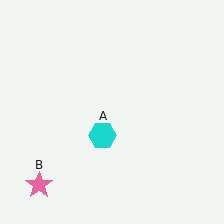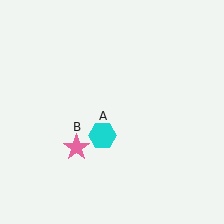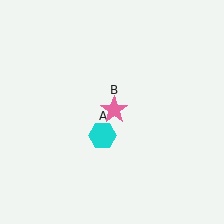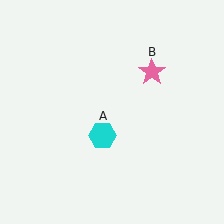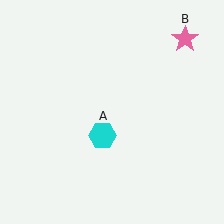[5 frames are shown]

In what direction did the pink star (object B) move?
The pink star (object B) moved up and to the right.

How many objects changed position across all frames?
1 object changed position: pink star (object B).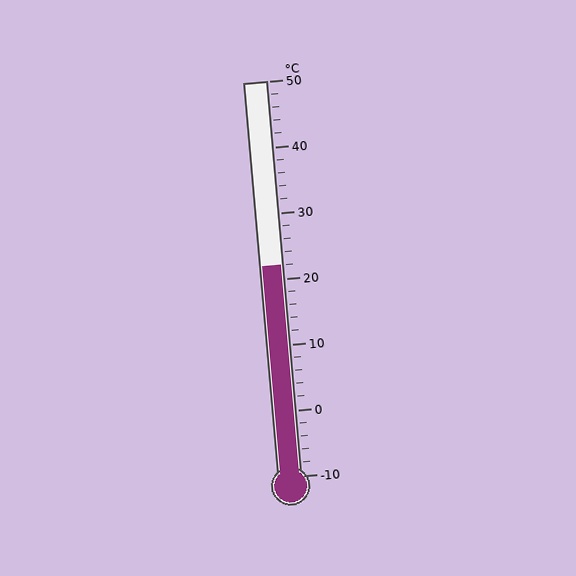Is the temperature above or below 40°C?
The temperature is below 40°C.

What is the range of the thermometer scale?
The thermometer scale ranges from -10°C to 50°C.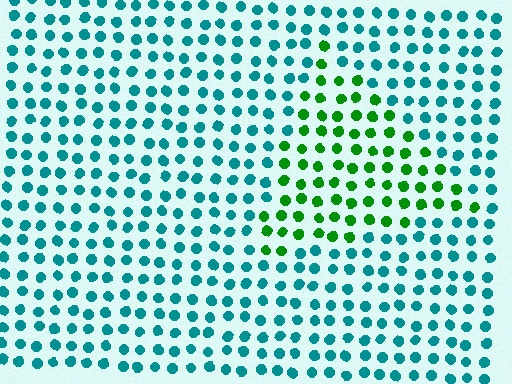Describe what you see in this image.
The image is filled with small teal elements in a uniform arrangement. A triangle-shaped region is visible where the elements are tinted to a slightly different hue, forming a subtle color boundary.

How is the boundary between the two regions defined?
The boundary is defined purely by a slight shift in hue (about 56 degrees). Spacing, size, and orientation are identical on both sides.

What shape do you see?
I see a triangle.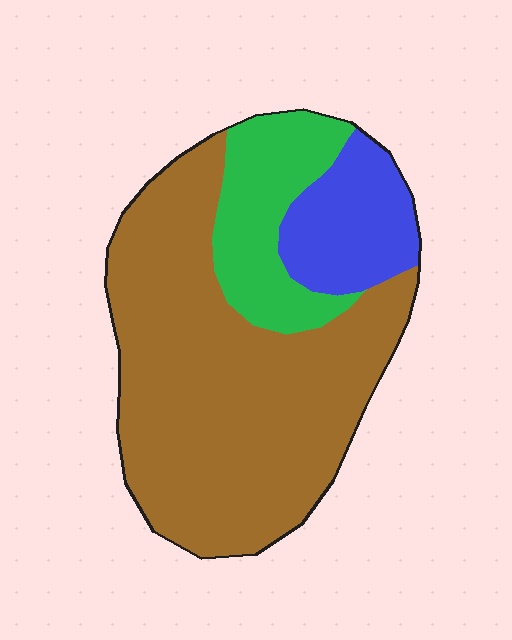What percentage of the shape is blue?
Blue covers roughly 15% of the shape.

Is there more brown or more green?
Brown.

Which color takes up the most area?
Brown, at roughly 65%.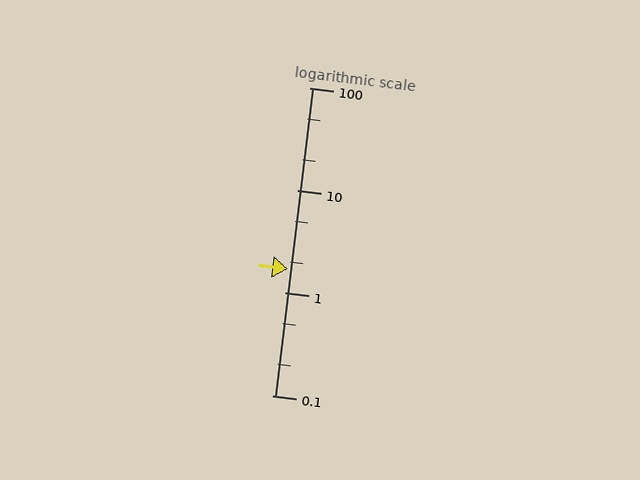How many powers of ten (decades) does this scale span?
The scale spans 3 decades, from 0.1 to 100.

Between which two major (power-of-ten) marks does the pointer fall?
The pointer is between 1 and 10.